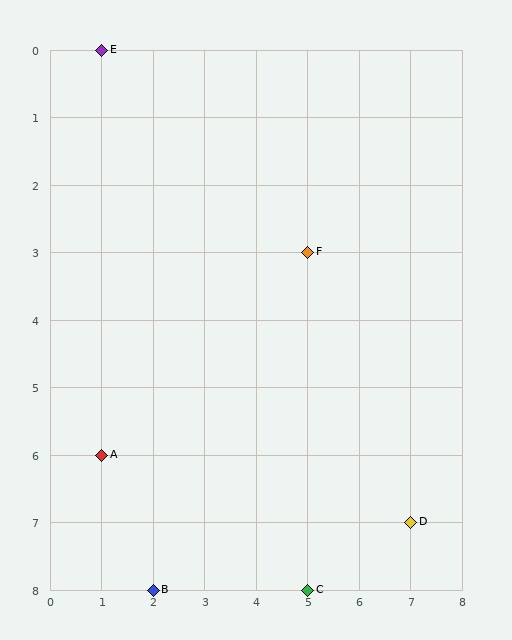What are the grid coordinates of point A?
Point A is at grid coordinates (1, 6).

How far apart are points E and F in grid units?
Points E and F are 4 columns and 3 rows apart (about 5.0 grid units diagonally).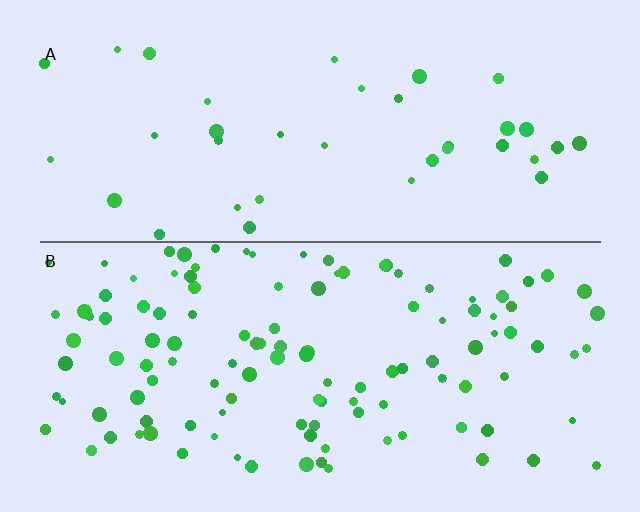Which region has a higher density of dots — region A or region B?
B (the bottom).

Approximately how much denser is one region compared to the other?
Approximately 3.2× — region B over region A.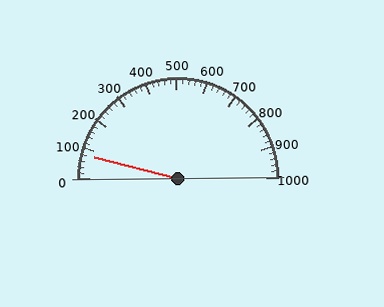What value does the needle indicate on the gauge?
The needle indicates approximately 80.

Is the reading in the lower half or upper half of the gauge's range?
The reading is in the lower half of the range (0 to 1000).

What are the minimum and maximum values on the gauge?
The gauge ranges from 0 to 1000.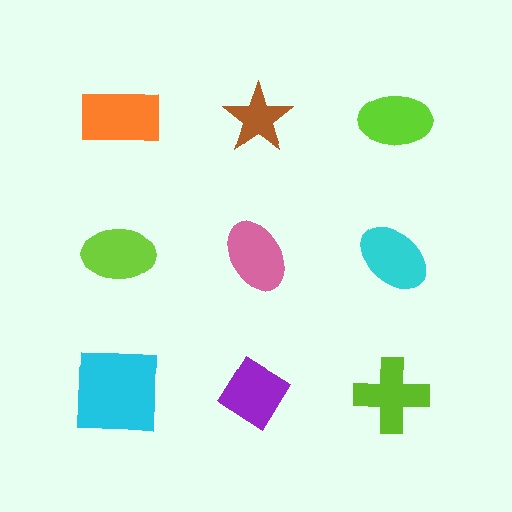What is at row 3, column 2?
A purple diamond.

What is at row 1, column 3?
A lime ellipse.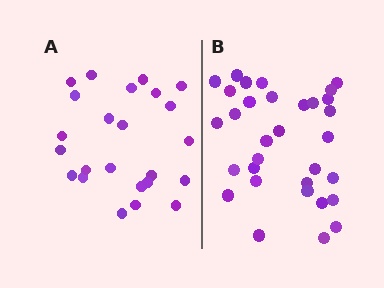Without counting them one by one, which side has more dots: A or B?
Region B (the right region) has more dots.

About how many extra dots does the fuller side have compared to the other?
Region B has roughly 8 or so more dots than region A.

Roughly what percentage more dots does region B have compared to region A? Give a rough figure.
About 35% more.